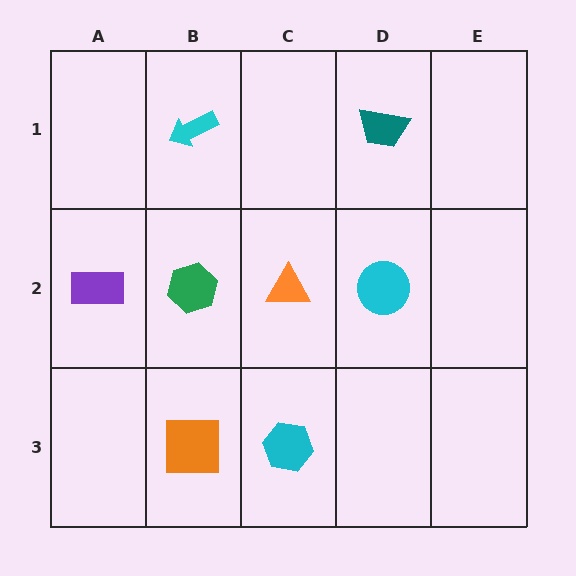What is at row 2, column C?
An orange triangle.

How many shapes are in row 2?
4 shapes.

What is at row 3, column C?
A cyan hexagon.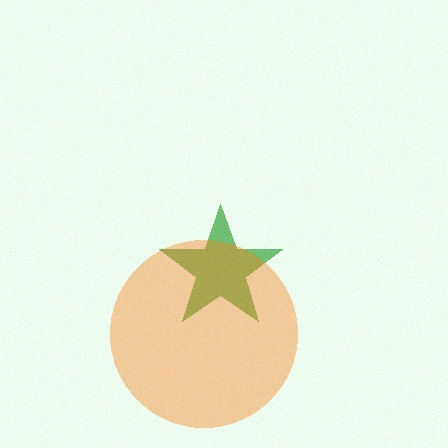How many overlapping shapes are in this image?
There are 2 overlapping shapes in the image.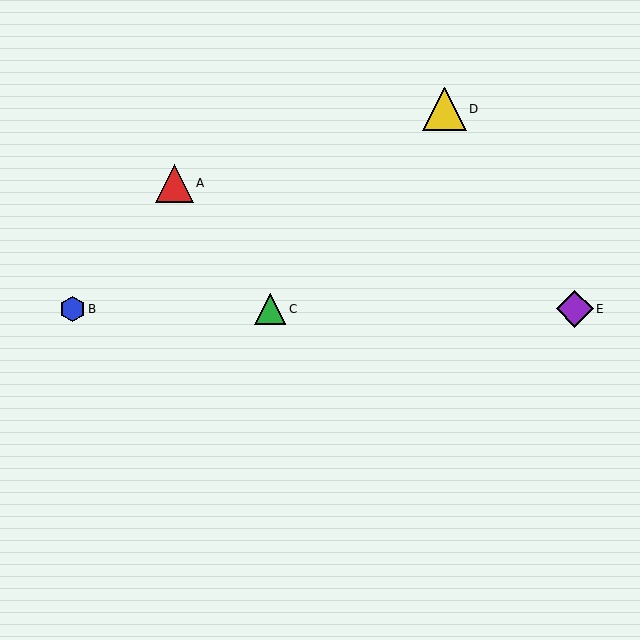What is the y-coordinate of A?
Object A is at y≈183.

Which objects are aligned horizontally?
Objects B, C, E are aligned horizontally.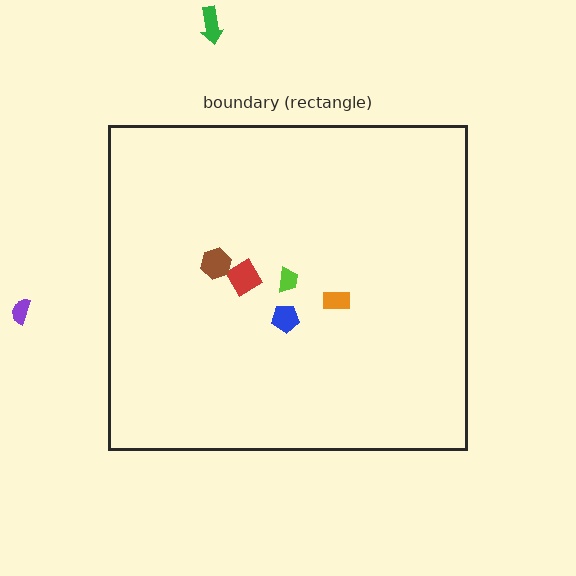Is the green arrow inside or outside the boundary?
Outside.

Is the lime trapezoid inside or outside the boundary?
Inside.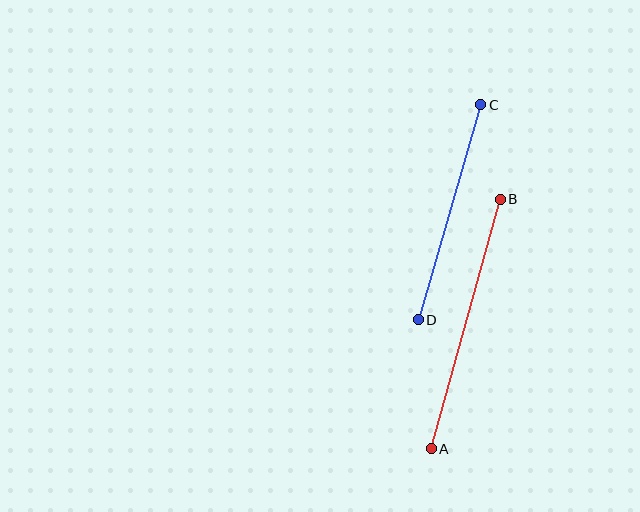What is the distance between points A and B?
The distance is approximately 259 pixels.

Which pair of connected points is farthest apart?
Points A and B are farthest apart.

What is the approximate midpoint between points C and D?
The midpoint is at approximately (450, 212) pixels.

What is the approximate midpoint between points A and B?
The midpoint is at approximately (466, 324) pixels.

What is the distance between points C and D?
The distance is approximately 224 pixels.